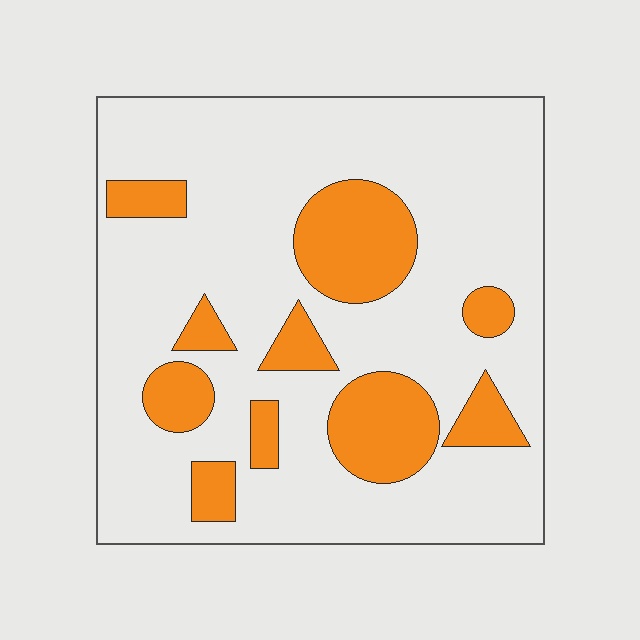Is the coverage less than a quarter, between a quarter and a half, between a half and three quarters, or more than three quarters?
Less than a quarter.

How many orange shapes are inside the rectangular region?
10.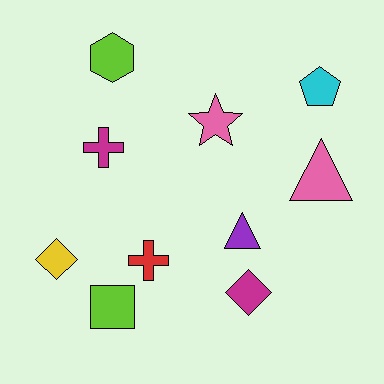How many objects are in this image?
There are 10 objects.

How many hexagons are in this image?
There is 1 hexagon.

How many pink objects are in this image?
There are 2 pink objects.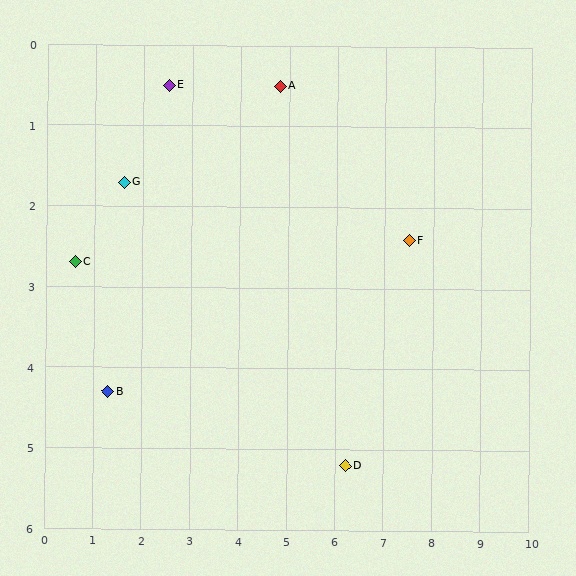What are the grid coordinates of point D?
Point D is at approximately (6.2, 5.2).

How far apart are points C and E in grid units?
Points C and E are about 2.9 grid units apart.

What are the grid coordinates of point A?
Point A is at approximately (4.8, 0.5).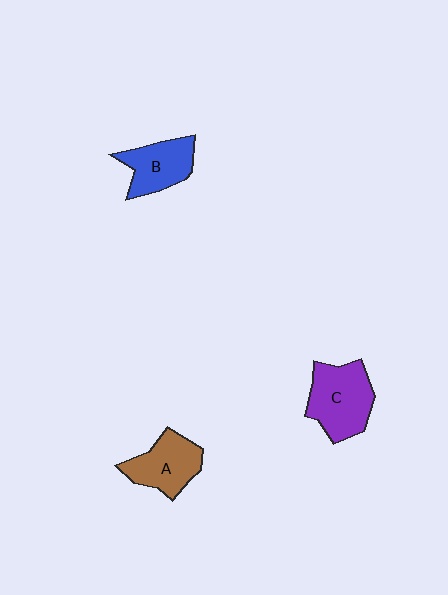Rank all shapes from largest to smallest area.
From largest to smallest: C (purple), A (brown), B (blue).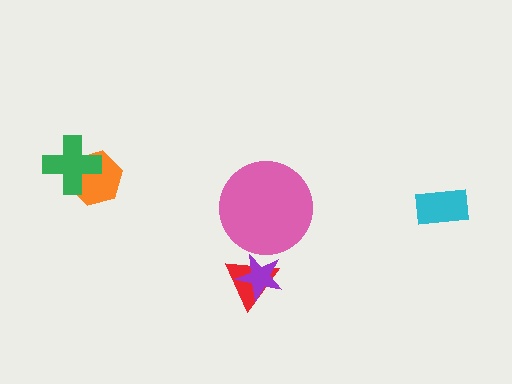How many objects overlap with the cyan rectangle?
0 objects overlap with the cyan rectangle.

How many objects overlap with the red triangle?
1 object overlaps with the red triangle.